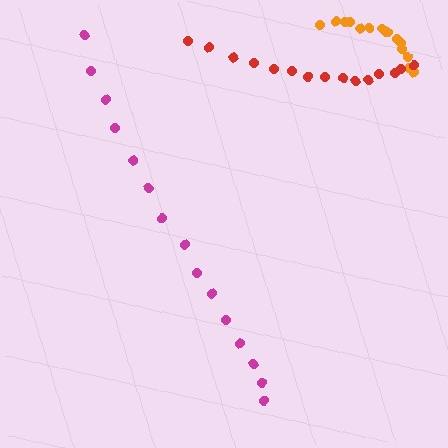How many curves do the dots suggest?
There are 3 distinct paths.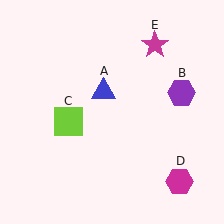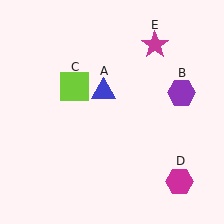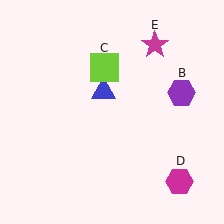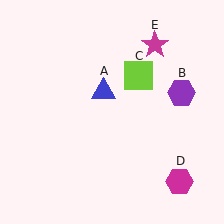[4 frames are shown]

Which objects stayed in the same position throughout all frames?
Blue triangle (object A) and purple hexagon (object B) and magenta hexagon (object D) and magenta star (object E) remained stationary.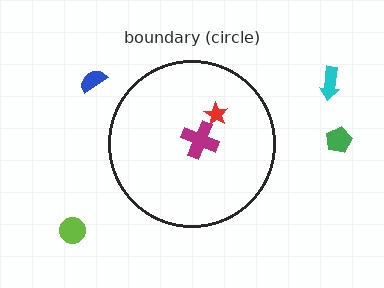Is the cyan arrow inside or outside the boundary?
Outside.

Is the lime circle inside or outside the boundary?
Outside.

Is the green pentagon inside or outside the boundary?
Outside.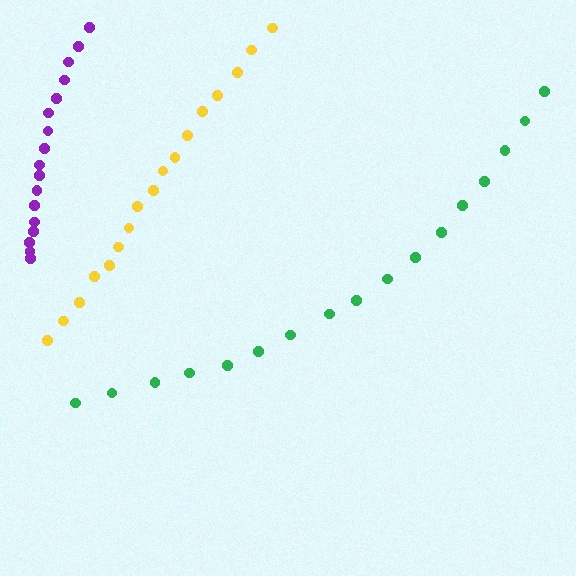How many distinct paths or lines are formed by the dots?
There are 3 distinct paths.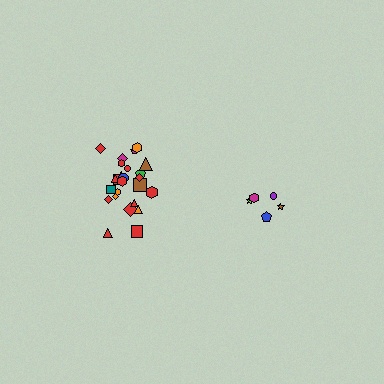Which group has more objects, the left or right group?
The left group.